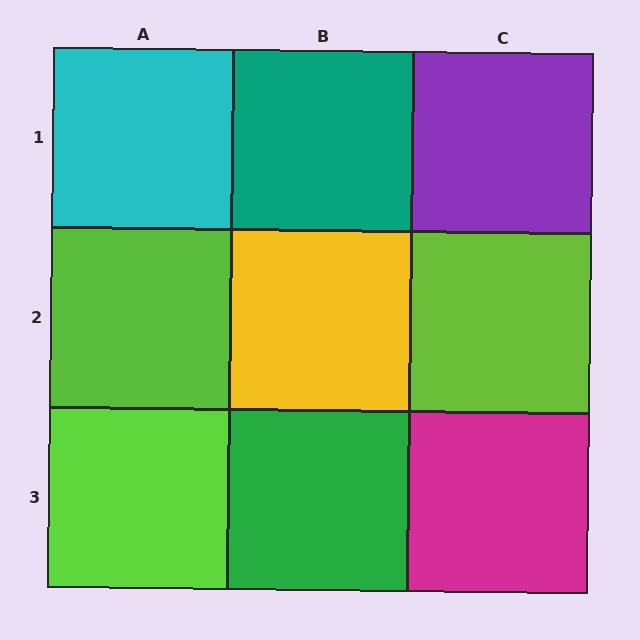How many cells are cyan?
1 cell is cyan.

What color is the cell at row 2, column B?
Yellow.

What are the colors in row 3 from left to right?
Lime, green, magenta.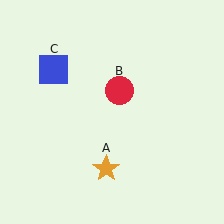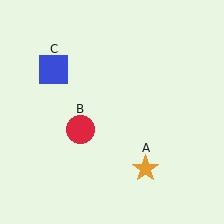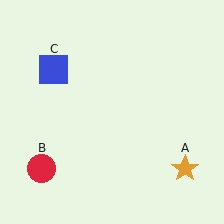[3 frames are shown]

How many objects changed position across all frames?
2 objects changed position: orange star (object A), red circle (object B).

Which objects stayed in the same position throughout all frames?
Blue square (object C) remained stationary.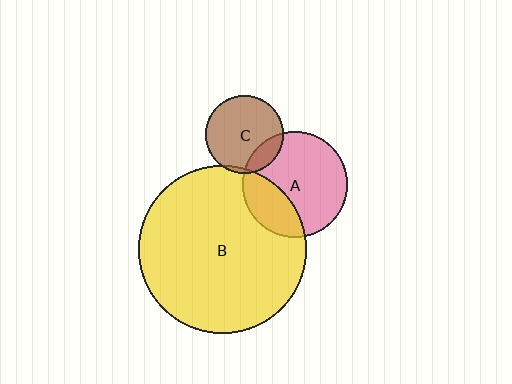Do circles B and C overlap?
Yes.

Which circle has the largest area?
Circle B (yellow).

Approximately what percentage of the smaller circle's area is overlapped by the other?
Approximately 5%.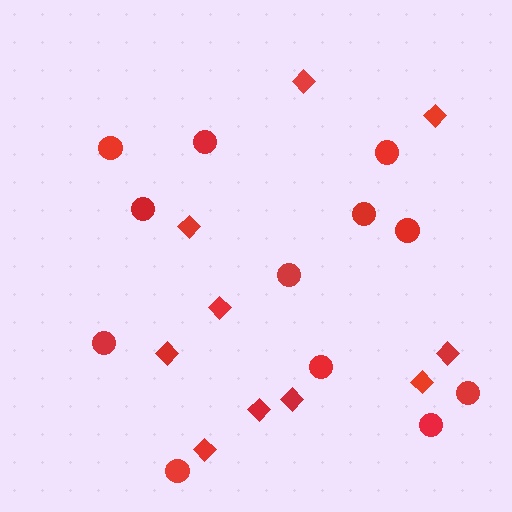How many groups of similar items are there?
There are 2 groups: one group of diamonds (10) and one group of circles (12).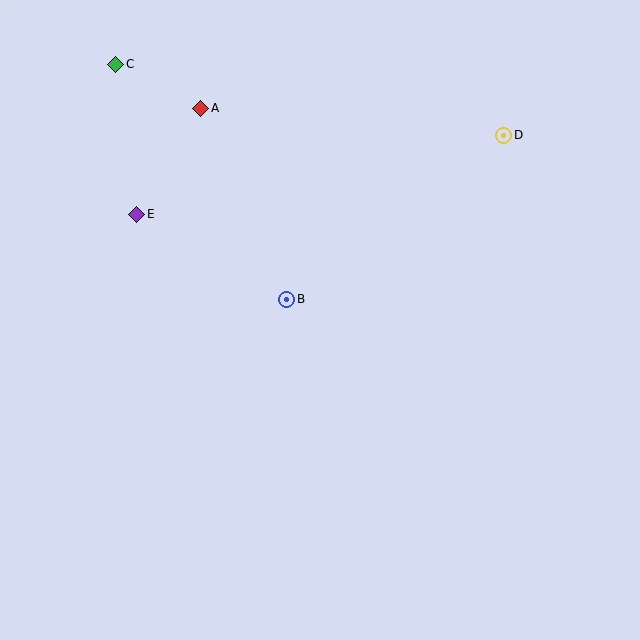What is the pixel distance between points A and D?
The distance between A and D is 304 pixels.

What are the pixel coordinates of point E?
Point E is at (137, 214).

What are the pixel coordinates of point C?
Point C is at (116, 64).